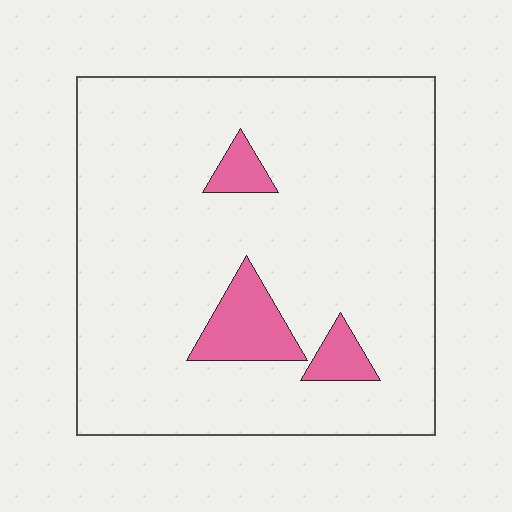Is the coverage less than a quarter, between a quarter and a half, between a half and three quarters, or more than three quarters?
Less than a quarter.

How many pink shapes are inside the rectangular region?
3.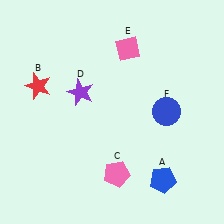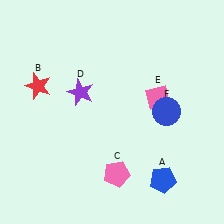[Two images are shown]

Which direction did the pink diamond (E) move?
The pink diamond (E) moved down.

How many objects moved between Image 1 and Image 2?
1 object moved between the two images.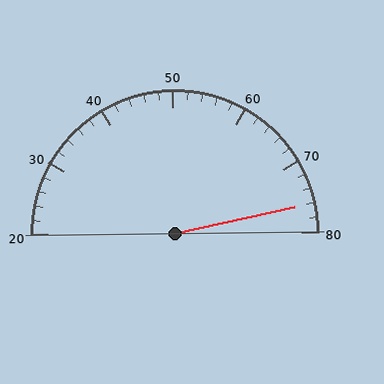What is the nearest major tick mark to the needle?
The nearest major tick mark is 80.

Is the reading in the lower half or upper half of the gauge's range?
The reading is in the upper half of the range (20 to 80).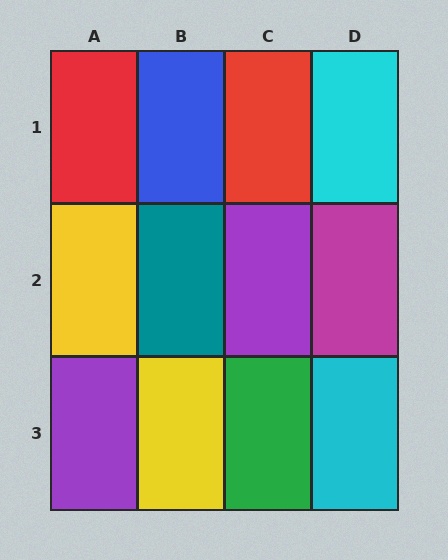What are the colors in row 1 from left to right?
Red, blue, red, cyan.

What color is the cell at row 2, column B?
Teal.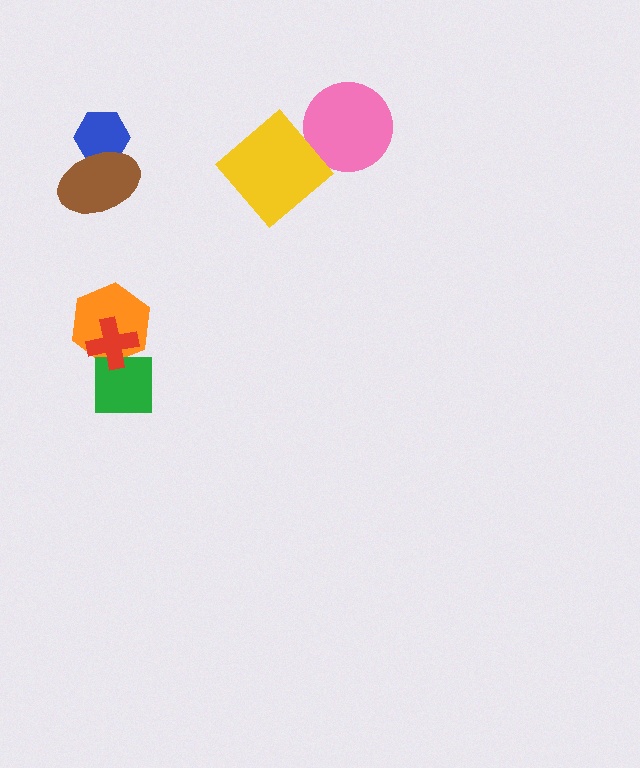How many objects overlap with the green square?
2 objects overlap with the green square.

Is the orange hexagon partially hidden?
Yes, it is partially covered by another shape.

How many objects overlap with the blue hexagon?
1 object overlaps with the blue hexagon.